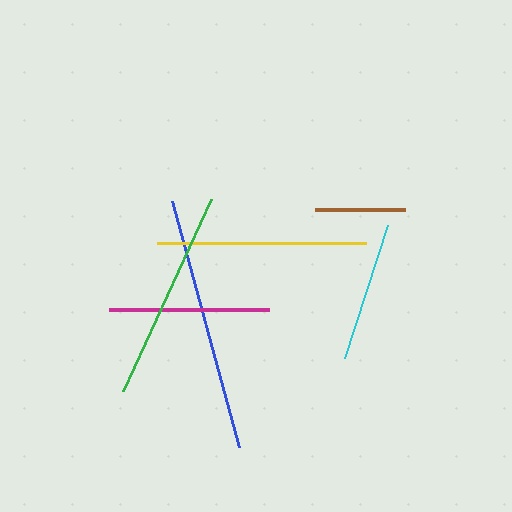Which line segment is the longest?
The blue line is the longest at approximately 255 pixels.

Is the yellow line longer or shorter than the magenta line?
The yellow line is longer than the magenta line.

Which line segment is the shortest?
The brown line is the shortest at approximately 90 pixels.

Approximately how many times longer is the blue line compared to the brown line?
The blue line is approximately 2.8 times the length of the brown line.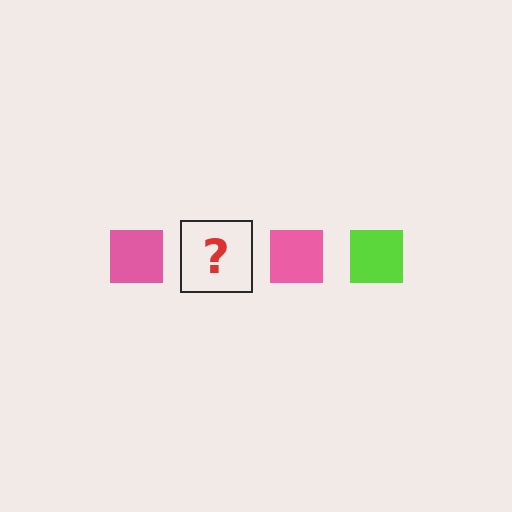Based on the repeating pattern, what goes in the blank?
The blank should be a lime square.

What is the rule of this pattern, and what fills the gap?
The rule is that the pattern cycles through pink, lime squares. The gap should be filled with a lime square.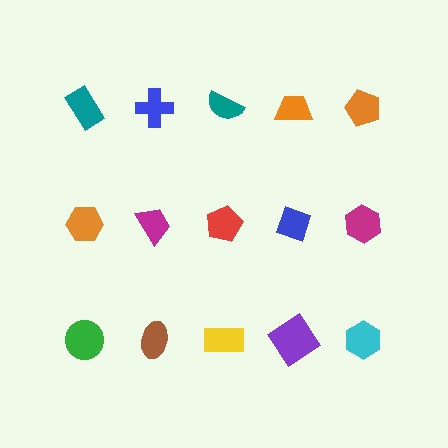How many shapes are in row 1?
5 shapes.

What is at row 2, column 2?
A magenta trapezoid.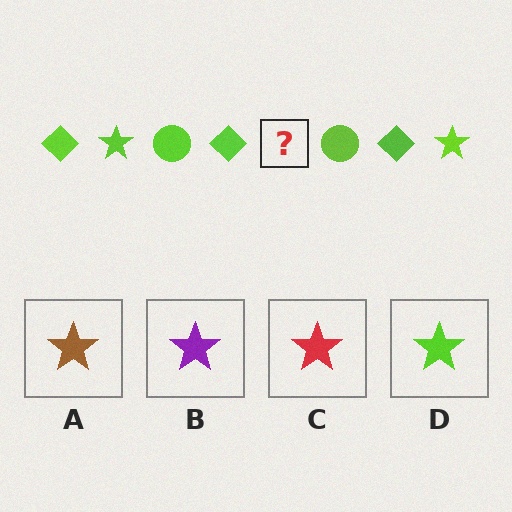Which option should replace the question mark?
Option D.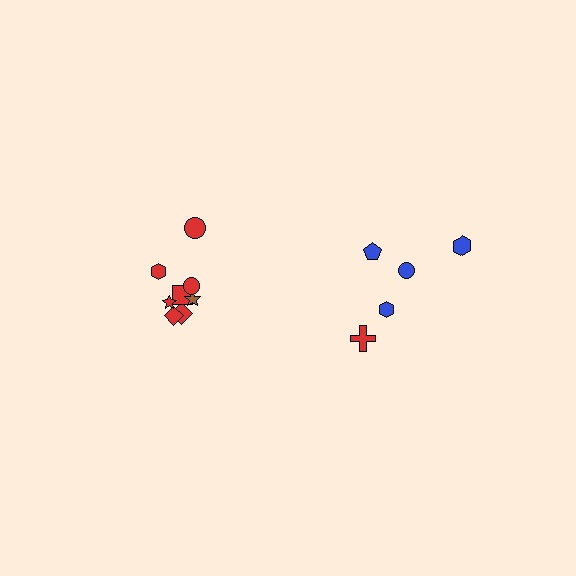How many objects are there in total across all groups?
There are 13 objects.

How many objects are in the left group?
There are 8 objects.